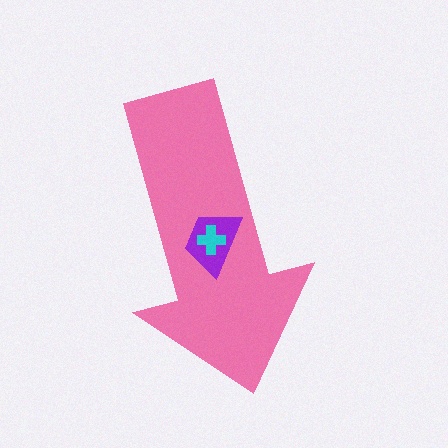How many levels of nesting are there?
3.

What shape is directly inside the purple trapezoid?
The cyan cross.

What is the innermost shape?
The cyan cross.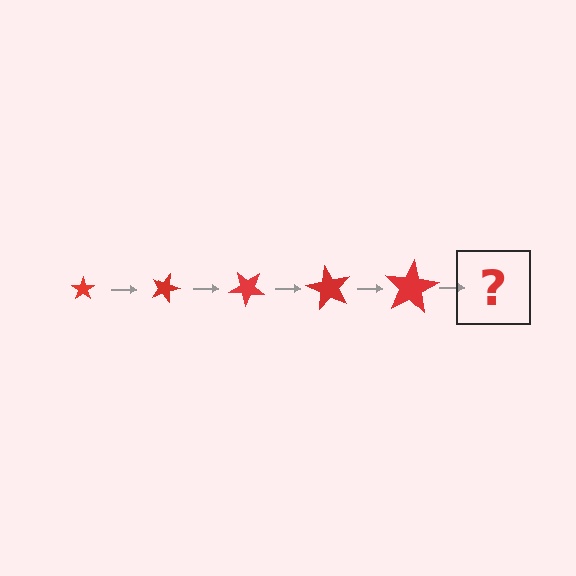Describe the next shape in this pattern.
It should be a star, larger than the previous one and rotated 100 degrees from the start.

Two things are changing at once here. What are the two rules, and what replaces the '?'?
The two rules are that the star grows larger each step and it rotates 20 degrees each step. The '?' should be a star, larger than the previous one and rotated 100 degrees from the start.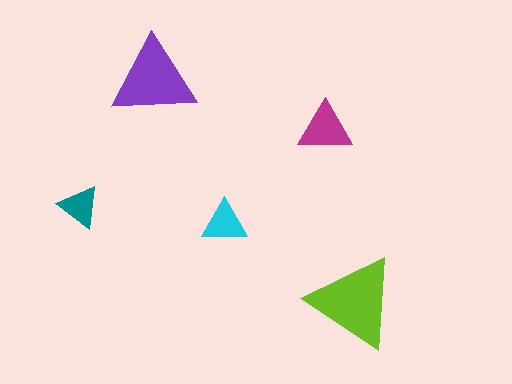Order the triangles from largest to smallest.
the lime one, the purple one, the magenta one, the cyan one, the teal one.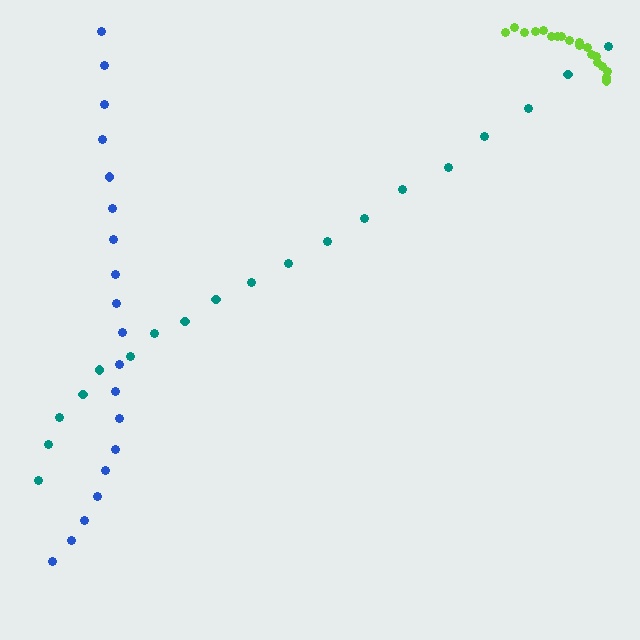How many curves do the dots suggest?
There are 3 distinct paths.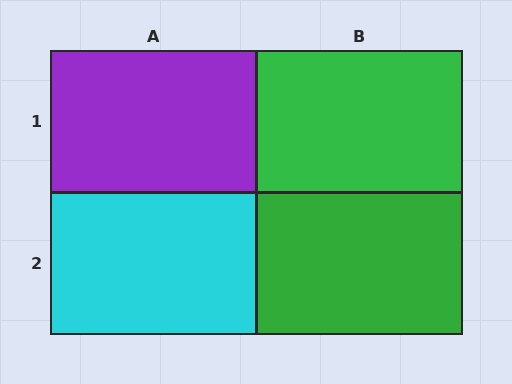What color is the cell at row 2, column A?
Cyan.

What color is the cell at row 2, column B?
Green.